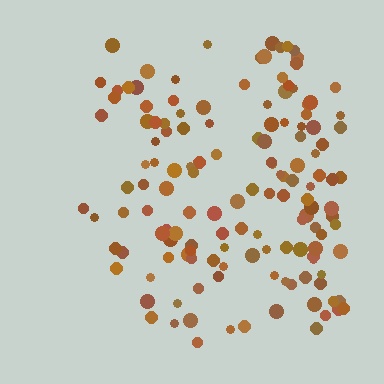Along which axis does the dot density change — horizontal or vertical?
Horizontal.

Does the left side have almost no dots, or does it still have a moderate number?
Still a moderate number, just noticeably fewer than the right.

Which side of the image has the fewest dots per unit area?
The left.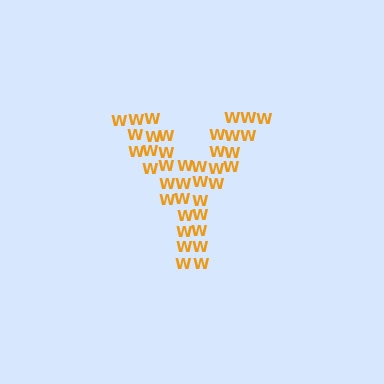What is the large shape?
The large shape is the letter Y.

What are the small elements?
The small elements are letter W's.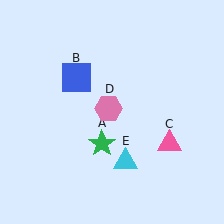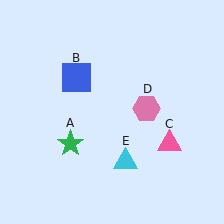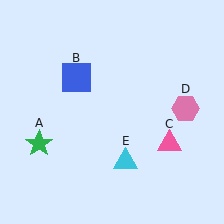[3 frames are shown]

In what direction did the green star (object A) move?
The green star (object A) moved left.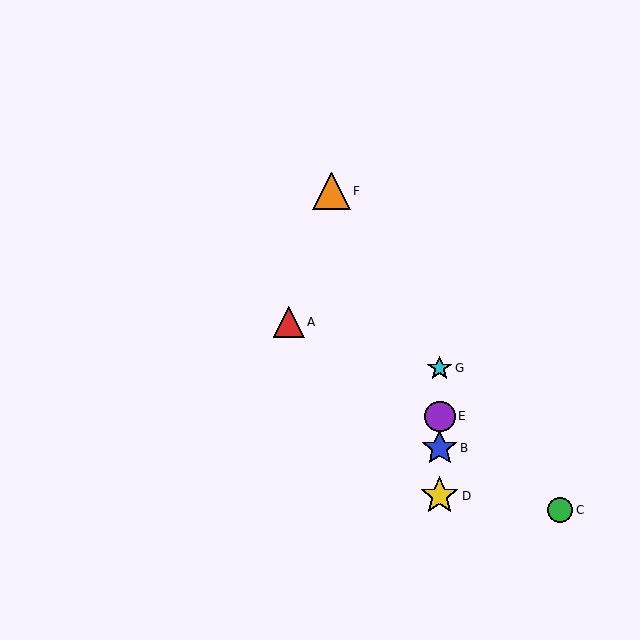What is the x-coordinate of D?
Object D is at x≈440.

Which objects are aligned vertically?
Objects B, D, E, G are aligned vertically.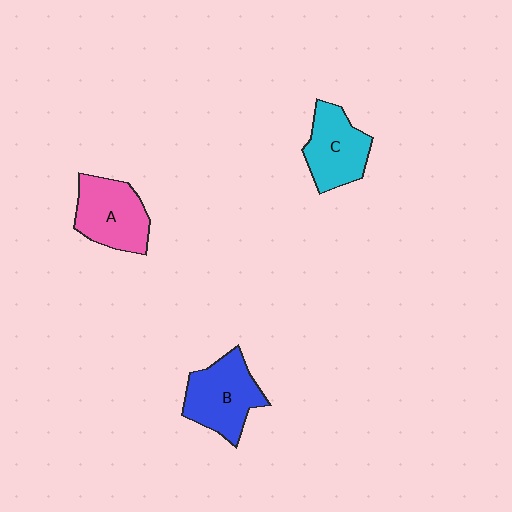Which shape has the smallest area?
Shape C (cyan).